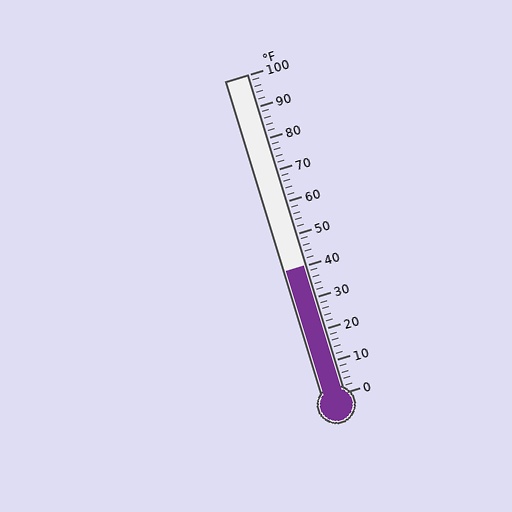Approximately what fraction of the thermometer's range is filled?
The thermometer is filled to approximately 40% of its range.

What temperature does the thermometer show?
The thermometer shows approximately 40°F.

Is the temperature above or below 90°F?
The temperature is below 90°F.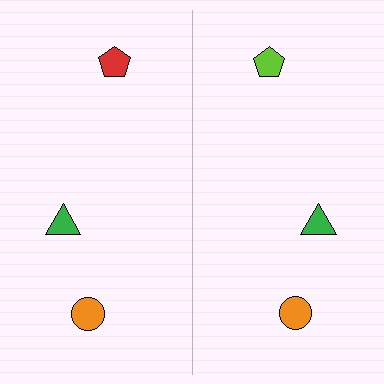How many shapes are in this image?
There are 6 shapes in this image.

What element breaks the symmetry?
The lime pentagon on the right side breaks the symmetry — its mirror counterpart is red.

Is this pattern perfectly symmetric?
No, the pattern is not perfectly symmetric. The lime pentagon on the right side breaks the symmetry — its mirror counterpart is red.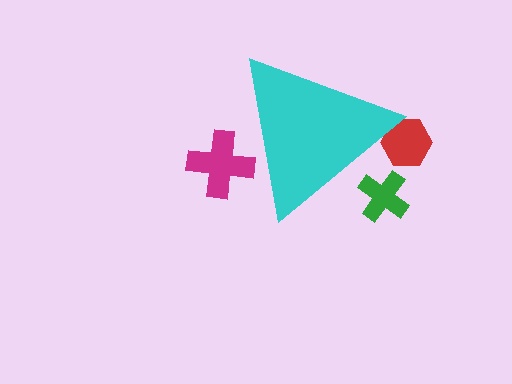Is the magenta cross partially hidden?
Yes, the magenta cross is partially hidden behind the cyan triangle.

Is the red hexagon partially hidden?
Yes, the red hexagon is partially hidden behind the cyan triangle.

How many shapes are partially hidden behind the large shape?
3 shapes are partially hidden.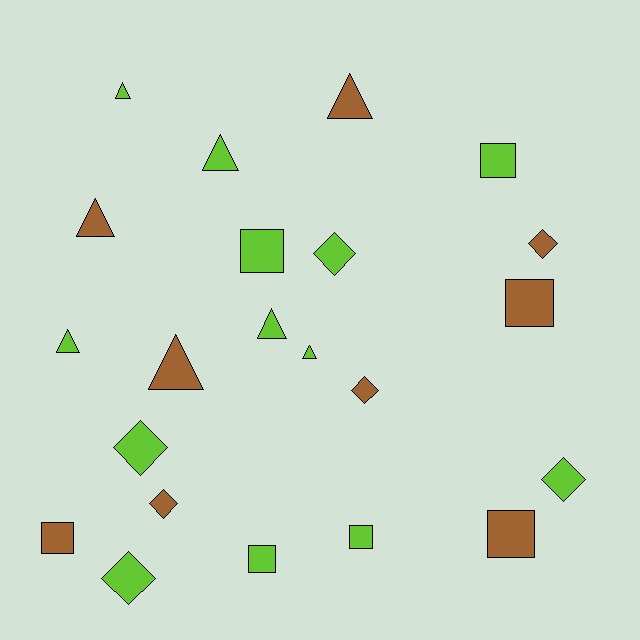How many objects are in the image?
There are 22 objects.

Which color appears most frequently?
Lime, with 13 objects.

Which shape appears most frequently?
Triangle, with 8 objects.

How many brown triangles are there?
There are 3 brown triangles.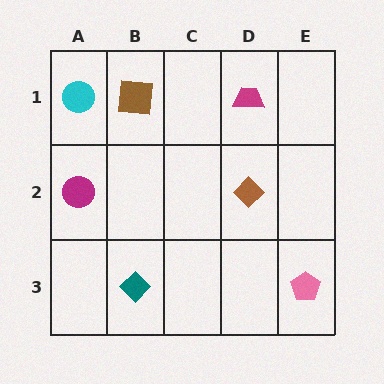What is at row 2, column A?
A magenta circle.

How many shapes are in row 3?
2 shapes.